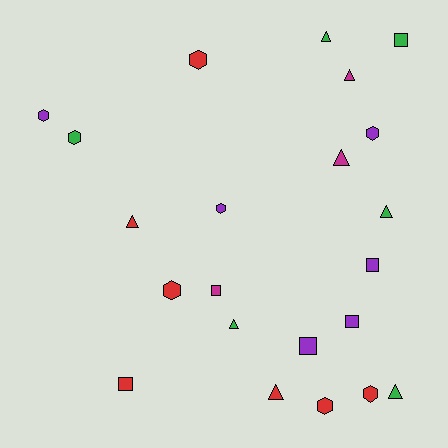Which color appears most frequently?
Red, with 7 objects.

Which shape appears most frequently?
Triangle, with 8 objects.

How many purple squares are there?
There are 3 purple squares.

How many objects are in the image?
There are 22 objects.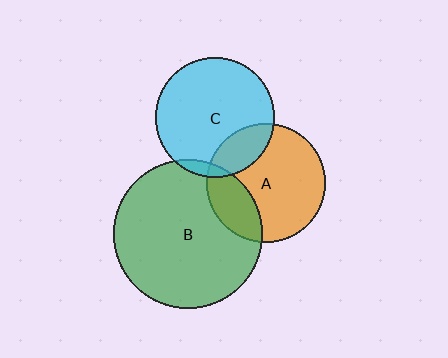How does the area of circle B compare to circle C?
Approximately 1.6 times.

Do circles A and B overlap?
Yes.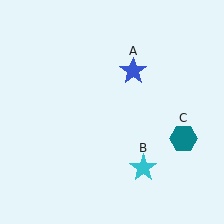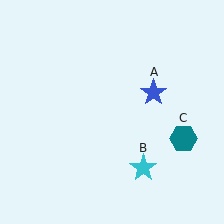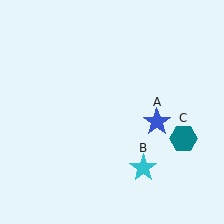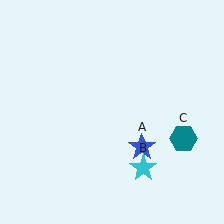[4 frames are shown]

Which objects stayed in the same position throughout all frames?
Cyan star (object B) and teal hexagon (object C) remained stationary.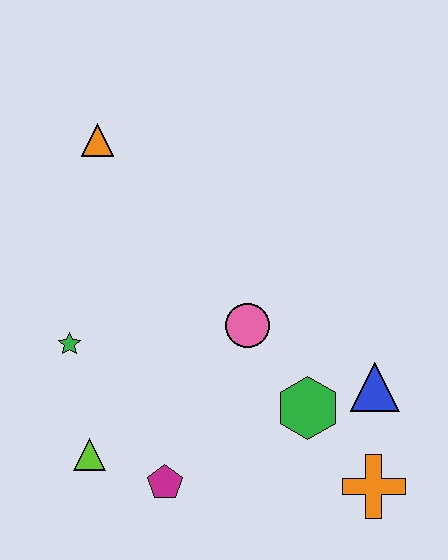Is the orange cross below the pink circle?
Yes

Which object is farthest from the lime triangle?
The orange triangle is farthest from the lime triangle.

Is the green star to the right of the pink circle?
No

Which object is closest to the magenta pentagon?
The lime triangle is closest to the magenta pentagon.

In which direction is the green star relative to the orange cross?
The green star is to the left of the orange cross.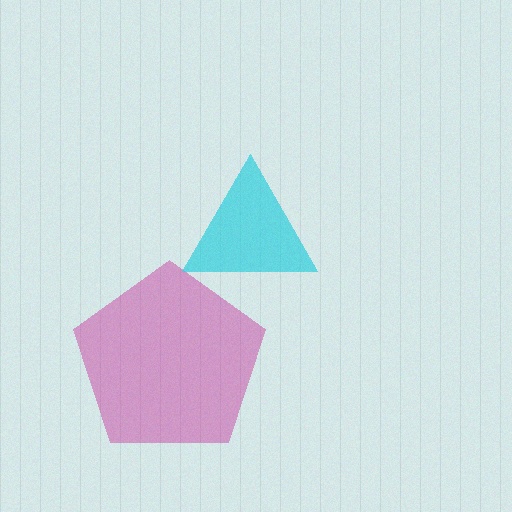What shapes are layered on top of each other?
The layered shapes are: a magenta pentagon, a cyan triangle.